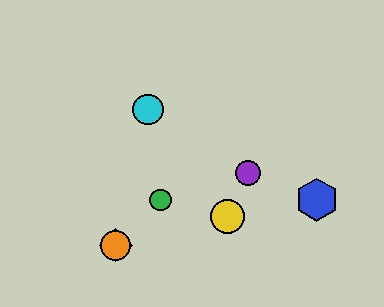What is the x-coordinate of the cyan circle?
The cyan circle is at x≈148.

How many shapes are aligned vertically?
2 shapes (the red diamond, the orange circle) are aligned vertically.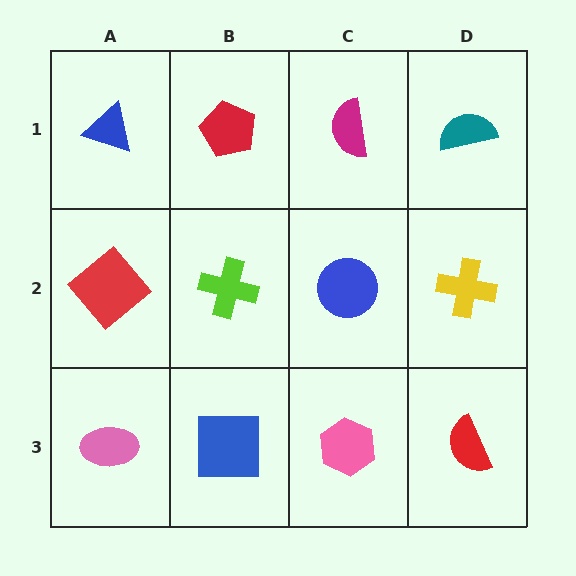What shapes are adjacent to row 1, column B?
A lime cross (row 2, column B), a blue triangle (row 1, column A), a magenta semicircle (row 1, column C).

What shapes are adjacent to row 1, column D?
A yellow cross (row 2, column D), a magenta semicircle (row 1, column C).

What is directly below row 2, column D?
A red semicircle.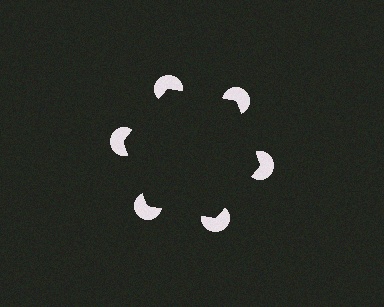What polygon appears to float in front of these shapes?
An illusory hexagon — its edges are inferred from the aligned wedge cuts in the pac-man discs, not physically drawn.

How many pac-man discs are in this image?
There are 6 — one at each vertex of the illusory hexagon.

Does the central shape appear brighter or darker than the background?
It typically appears slightly darker than the background, even though no actual brightness change is drawn.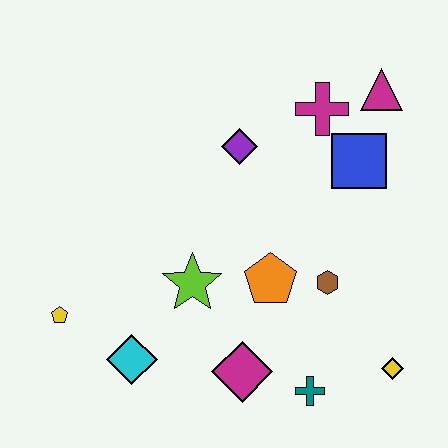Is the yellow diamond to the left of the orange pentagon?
No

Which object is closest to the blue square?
The magenta cross is closest to the blue square.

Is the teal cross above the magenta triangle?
No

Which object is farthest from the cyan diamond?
The magenta triangle is farthest from the cyan diamond.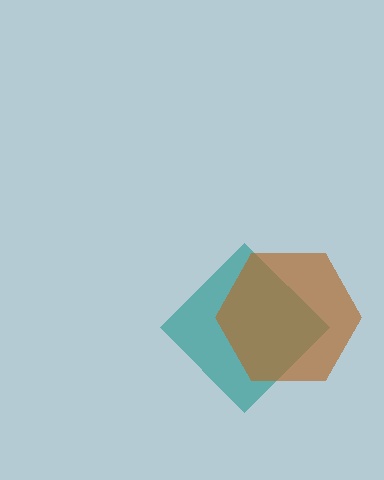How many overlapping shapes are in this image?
There are 2 overlapping shapes in the image.